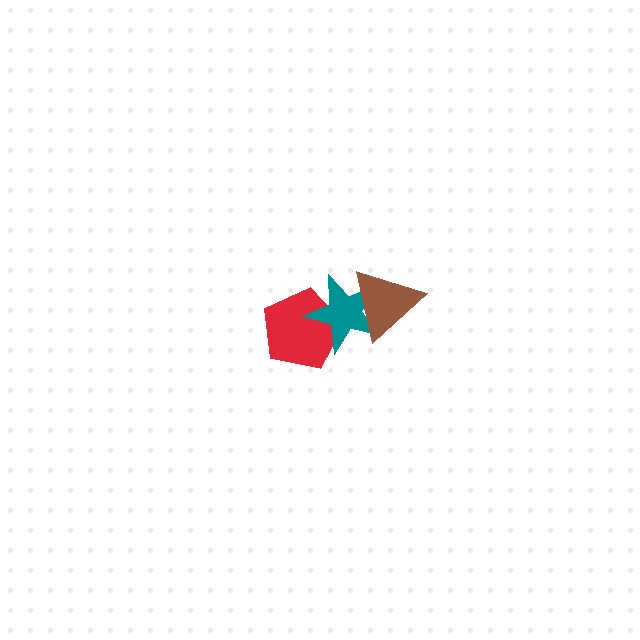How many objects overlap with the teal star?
2 objects overlap with the teal star.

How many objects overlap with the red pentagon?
1 object overlaps with the red pentagon.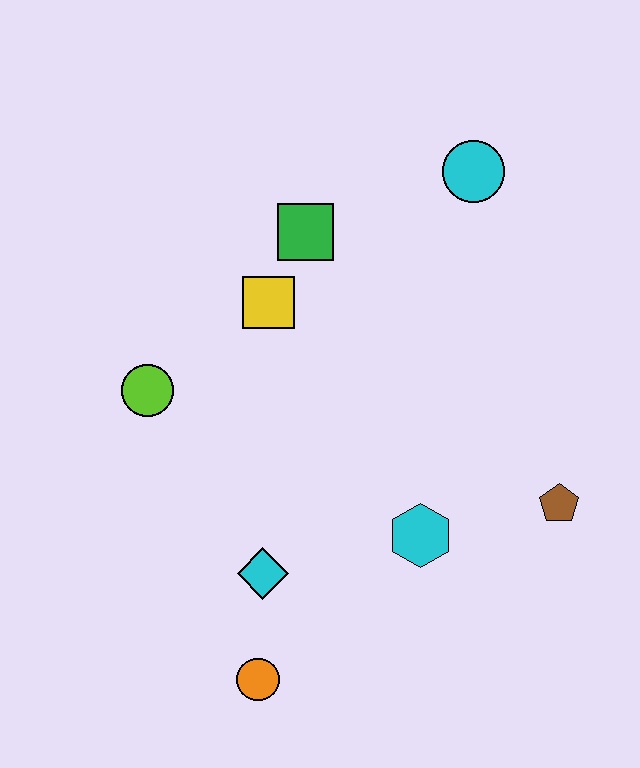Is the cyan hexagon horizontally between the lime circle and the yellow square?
No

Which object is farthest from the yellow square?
The orange circle is farthest from the yellow square.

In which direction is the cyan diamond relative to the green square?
The cyan diamond is below the green square.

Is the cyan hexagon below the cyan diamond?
No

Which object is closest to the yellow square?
The green square is closest to the yellow square.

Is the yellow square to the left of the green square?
Yes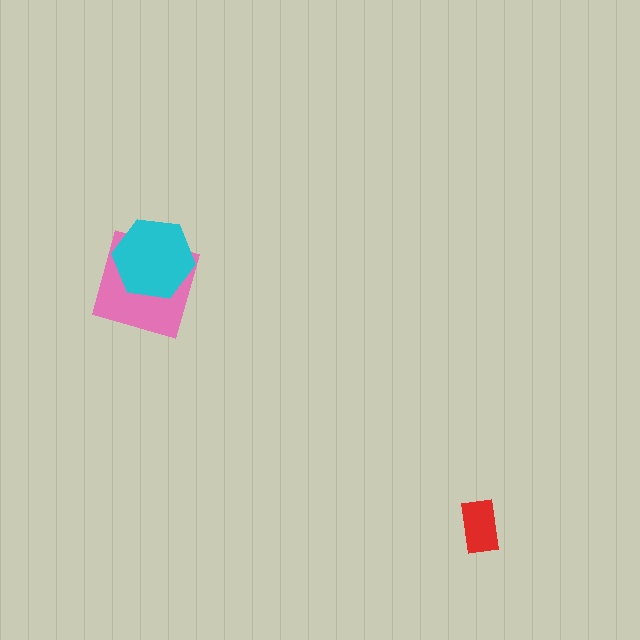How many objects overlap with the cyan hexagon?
1 object overlaps with the cyan hexagon.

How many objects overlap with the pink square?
1 object overlaps with the pink square.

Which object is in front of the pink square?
The cyan hexagon is in front of the pink square.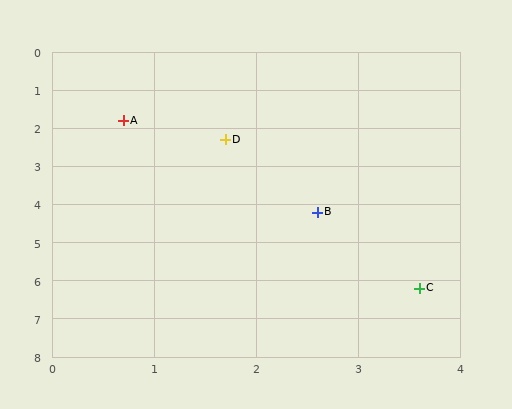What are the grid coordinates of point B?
Point B is at approximately (2.6, 4.2).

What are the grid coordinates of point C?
Point C is at approximately (3.6, 6.2).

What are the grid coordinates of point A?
Point A is at approximately (0.7, 1.8).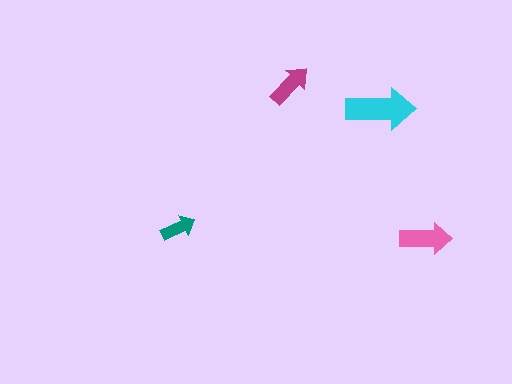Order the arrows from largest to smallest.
the cyan one, the pink one, the magenta one, the teal one.